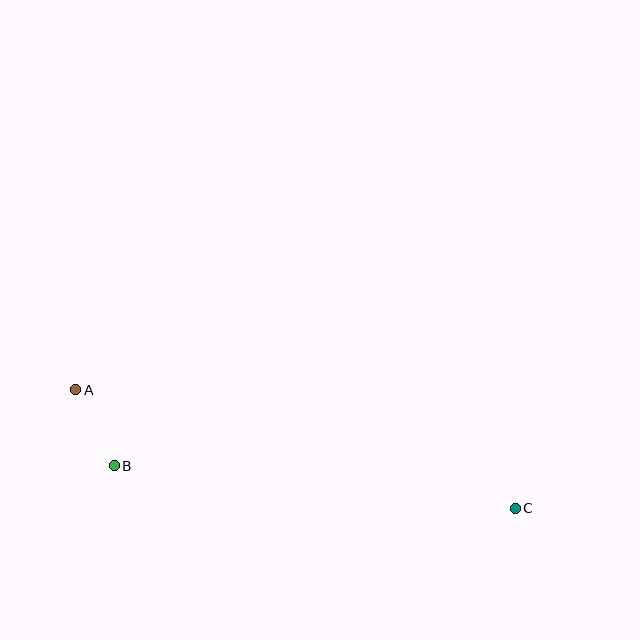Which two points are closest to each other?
Points A and B are closest to each other.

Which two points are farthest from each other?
Points A and C are farthest from each other.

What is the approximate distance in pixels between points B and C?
The distance between B and C is approximately 403 pixels.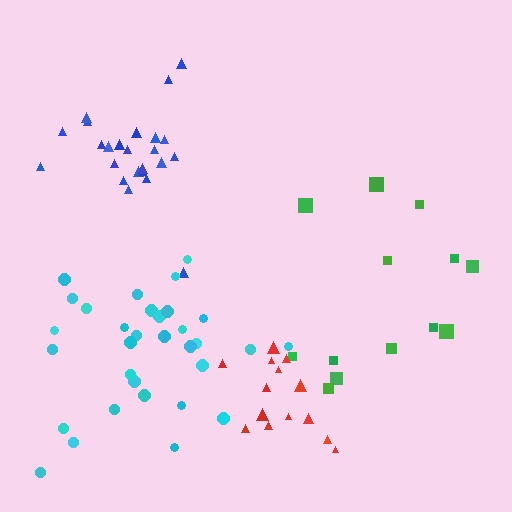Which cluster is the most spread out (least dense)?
Green.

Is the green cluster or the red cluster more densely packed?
Red.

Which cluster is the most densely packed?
Blue.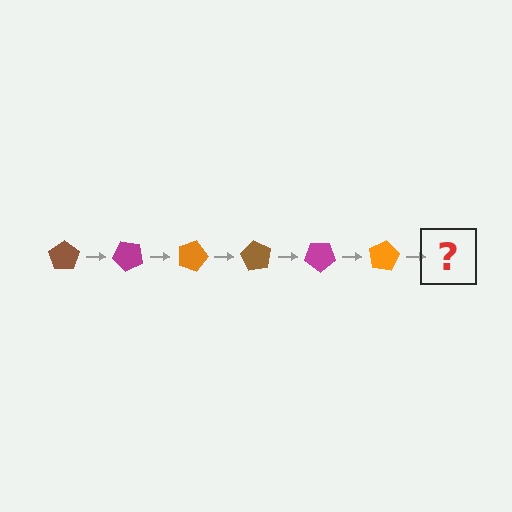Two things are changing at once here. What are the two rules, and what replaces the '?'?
The two rules are that it rotates 45 degrees each step and the color cycles through brown, magenta, and orange. The '?' should be a brown pentagon, rotated 270 degrees from the start.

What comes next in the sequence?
The next element should be a brown pentagon, rotated 270 degrees from the start.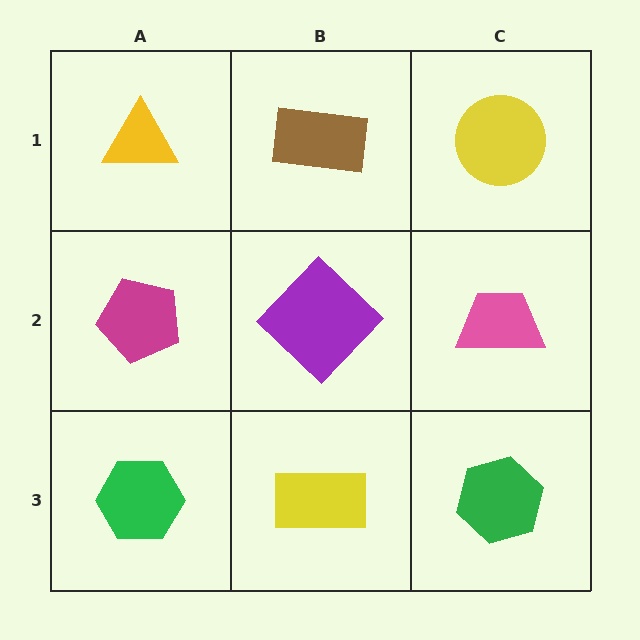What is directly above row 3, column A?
A magenta pentagon.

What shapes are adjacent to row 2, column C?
A yellow circle (row 1, column C), a green hexagon (row 3, column C), a purple diamond (row 2, column B).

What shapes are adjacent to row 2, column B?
A brown rectangle (row 1, column B), a yellow rectangle (row 3, column B), a magenta pentagon (row 2, column A), a pink trapezoid (row 2, column C).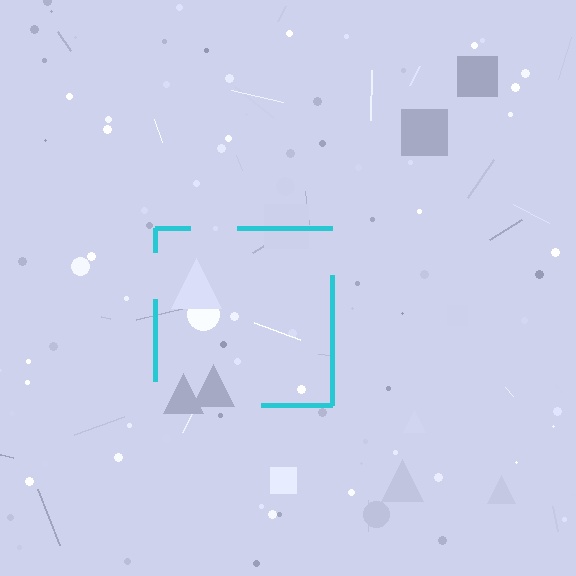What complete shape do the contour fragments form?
The contour fragments form a square.